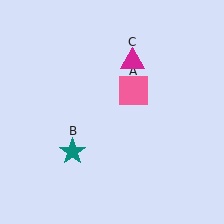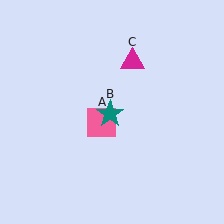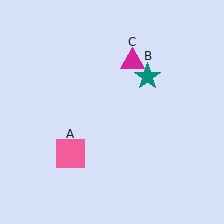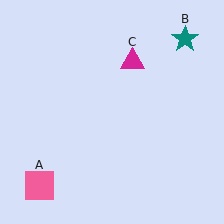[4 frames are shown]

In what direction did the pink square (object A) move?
The pink square (object A) moved down and to the left.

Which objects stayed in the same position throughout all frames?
Magenta triangle (object C) remained stationary.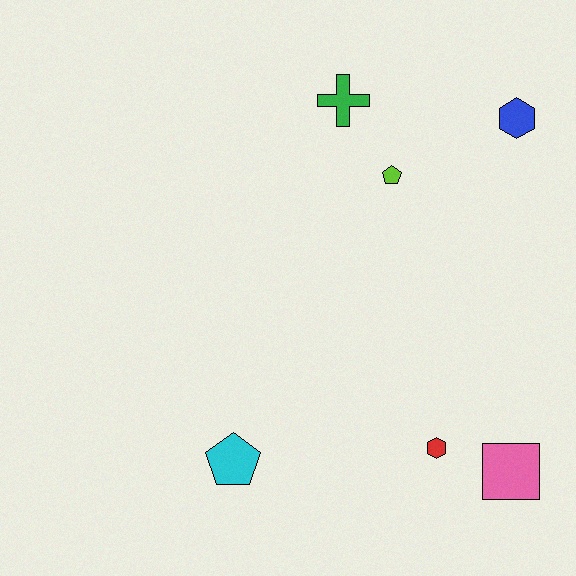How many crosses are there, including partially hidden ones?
There is 1 cross.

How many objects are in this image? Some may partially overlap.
There are 6 objects.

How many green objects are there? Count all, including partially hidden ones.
There is 1 green object.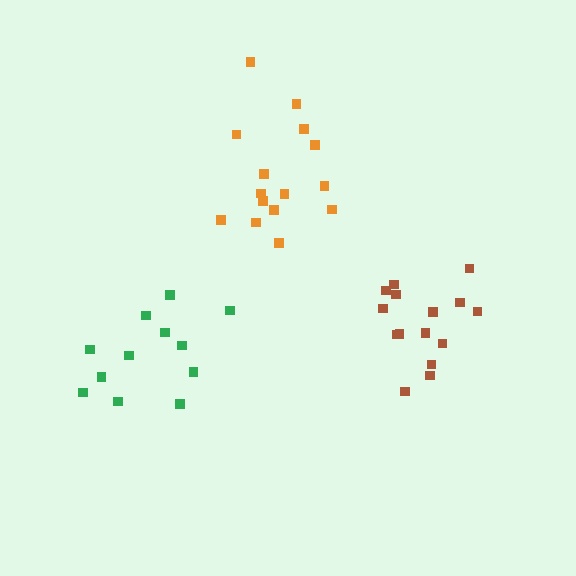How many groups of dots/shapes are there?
There are 3 groups.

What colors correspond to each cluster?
The clusters are colored: green, orange, brown.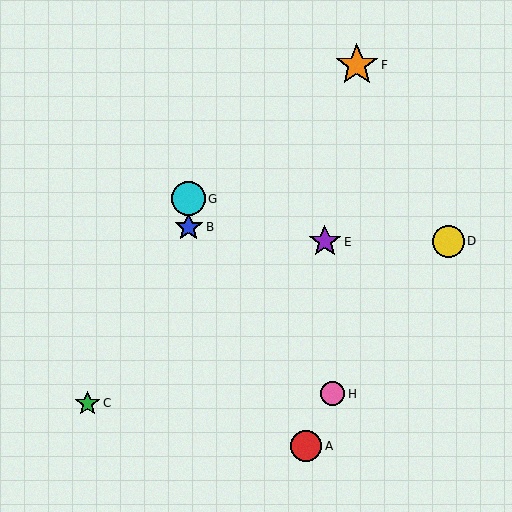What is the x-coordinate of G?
Object G is at x≈189.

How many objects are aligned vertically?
2 objects (B, G) are aligned vertically.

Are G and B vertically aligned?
Yes, both are at x≈189.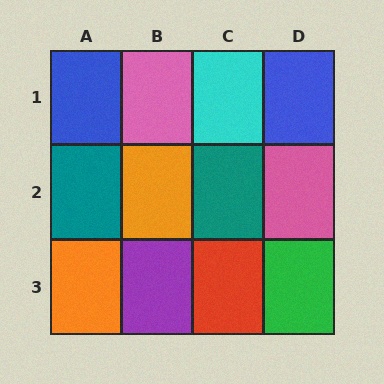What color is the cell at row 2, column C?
Teal.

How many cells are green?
1 cell is green.